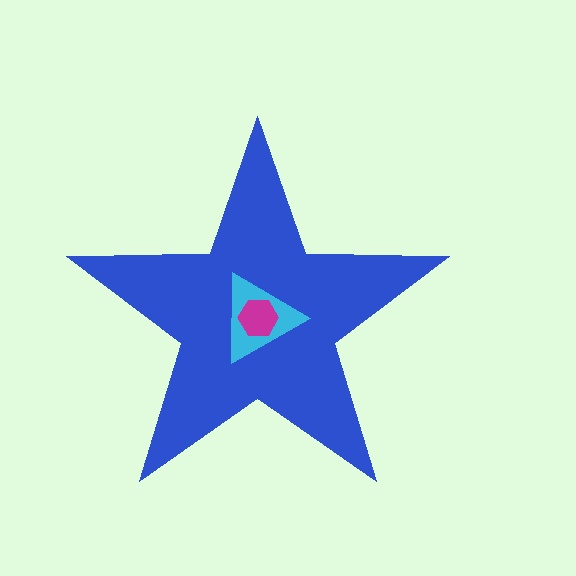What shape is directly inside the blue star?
The cyan triangle.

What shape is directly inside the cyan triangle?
The magenta hexagon.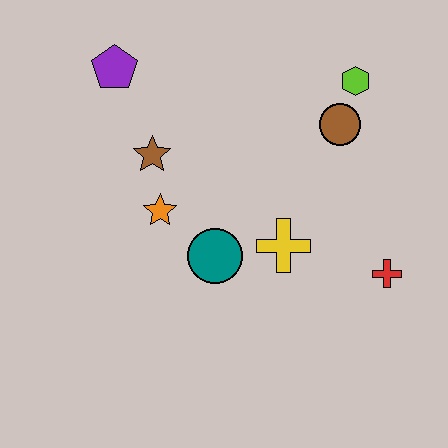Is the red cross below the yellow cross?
Yes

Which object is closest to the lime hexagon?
The brown circle is closest to the lime hexagon.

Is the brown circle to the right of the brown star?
Yes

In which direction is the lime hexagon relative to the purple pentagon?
The lime hexagon is to the right of the purple pentagon.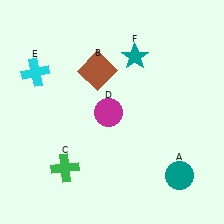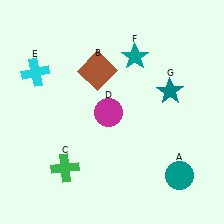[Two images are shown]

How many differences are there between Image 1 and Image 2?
There is 1 difference between the two images.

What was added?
A teal star (G) was added in Image 2.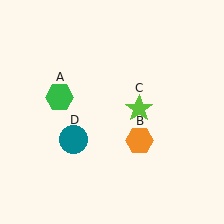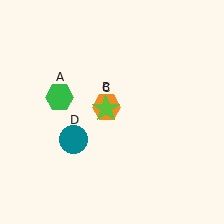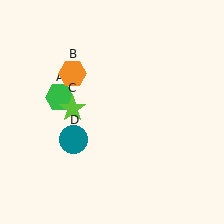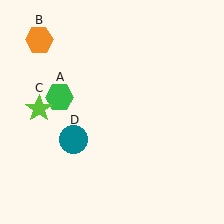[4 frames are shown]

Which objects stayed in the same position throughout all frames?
Green hexagon (object A) and teal circle (object D) remained stationary.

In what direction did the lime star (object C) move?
The lime star (object C) moved left.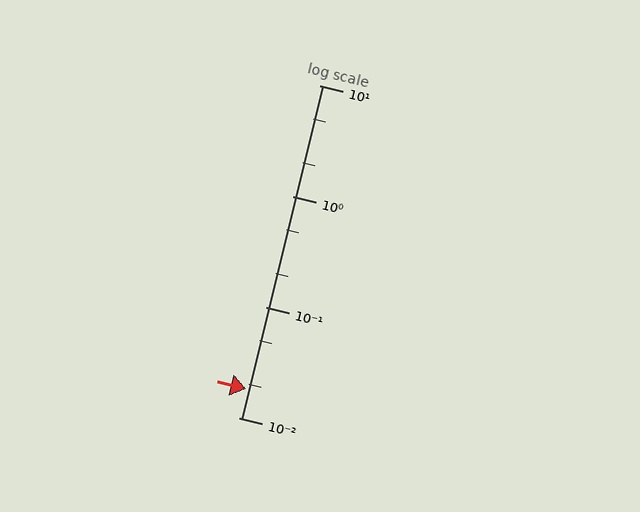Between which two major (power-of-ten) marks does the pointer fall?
The pointer is between 0.01 and 0.1.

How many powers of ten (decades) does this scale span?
The scale spans 3 decades, from 0.01 to 10.